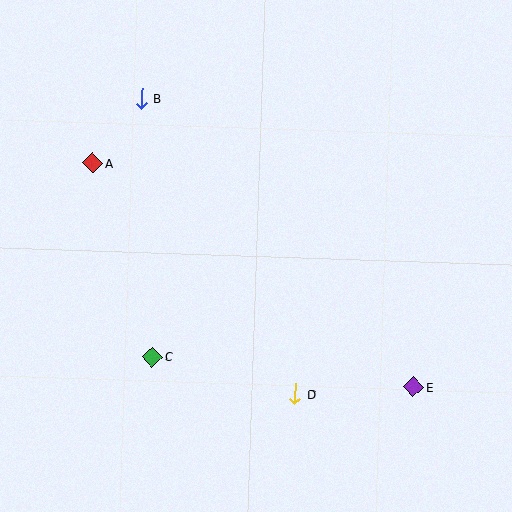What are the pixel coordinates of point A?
Point A is at (93, 163).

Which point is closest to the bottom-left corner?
Point C is closest to the bottom-left corner.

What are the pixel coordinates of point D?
Point D is at (295, 394).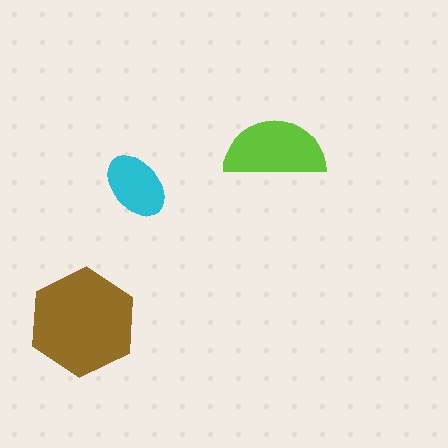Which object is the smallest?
The cyan ellipse.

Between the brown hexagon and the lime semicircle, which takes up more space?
The brown hexagon.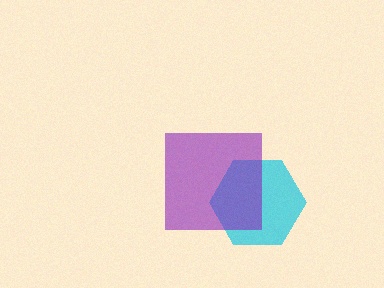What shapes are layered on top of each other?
The layered shapes are: a cyan hexagon, a purple square.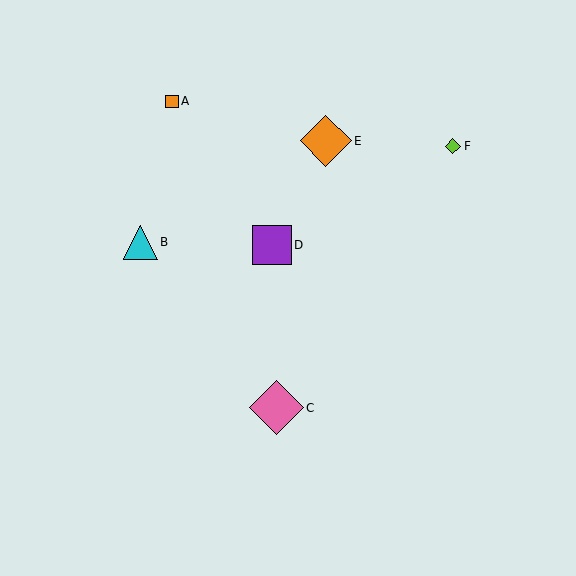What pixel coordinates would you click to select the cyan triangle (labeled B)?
Click at (140, 242) to select the cyan triangle B.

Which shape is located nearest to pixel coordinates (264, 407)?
The pink diamond (labeled C) at (276, 408) is nearest to that location.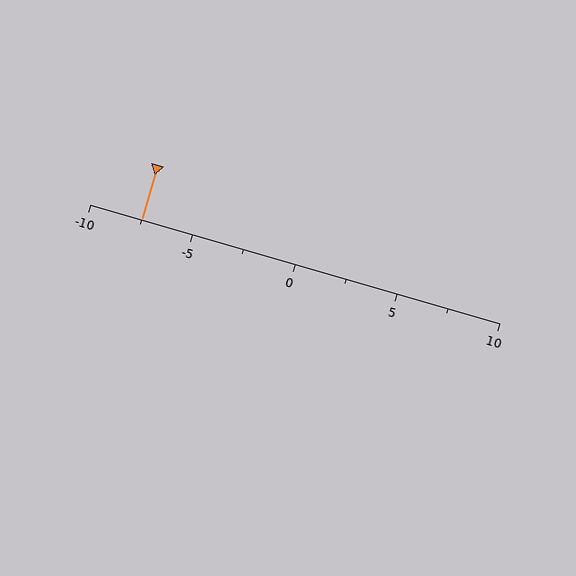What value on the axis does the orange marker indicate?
The marker indicates approximately -7.5.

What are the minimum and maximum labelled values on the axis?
The axis runs from -10 to 10.